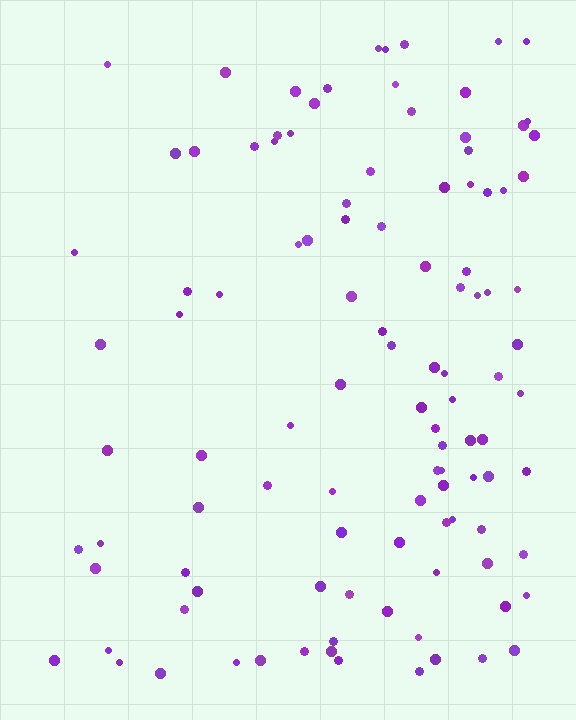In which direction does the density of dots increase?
From left to right, with the right side densest.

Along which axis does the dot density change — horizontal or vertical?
Horizontal.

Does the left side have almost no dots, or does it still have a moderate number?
Still a moderate number, just noticeably fewer than the right.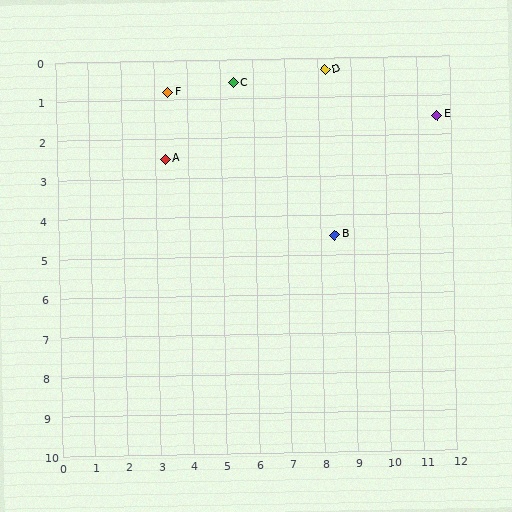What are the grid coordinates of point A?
Point A is at approximately (3.3, 2.5).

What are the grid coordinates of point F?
Point F is at approximately (3.4, 0.8).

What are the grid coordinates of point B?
Point B is at approximately (8.4, 4.5).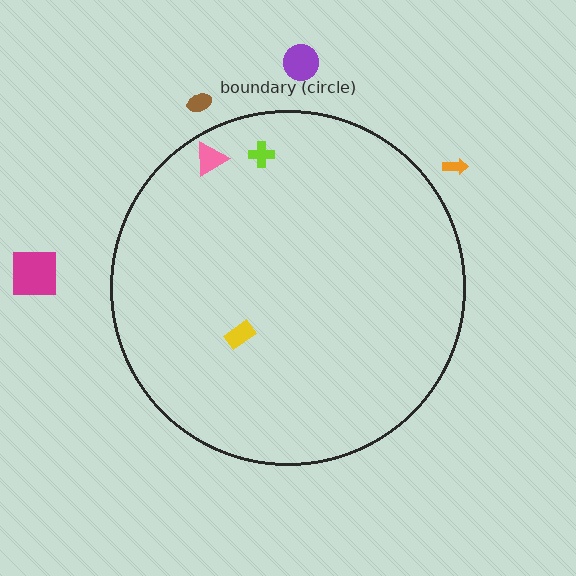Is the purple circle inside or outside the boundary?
Outside.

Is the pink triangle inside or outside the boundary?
Inside.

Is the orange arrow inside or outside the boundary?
Outside.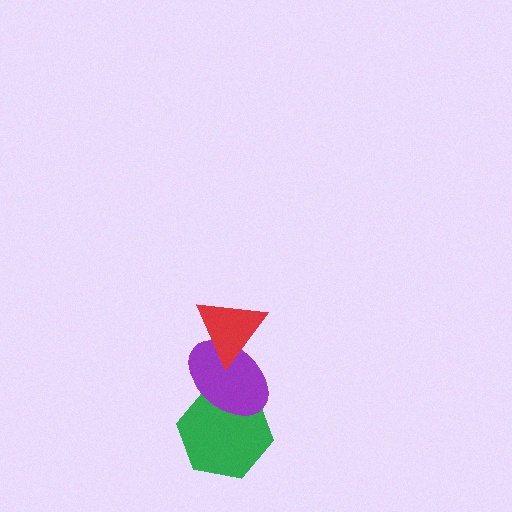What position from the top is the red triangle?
The red triangle is 1st from the top.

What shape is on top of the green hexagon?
The purple ellipse is on top of the green hexagon.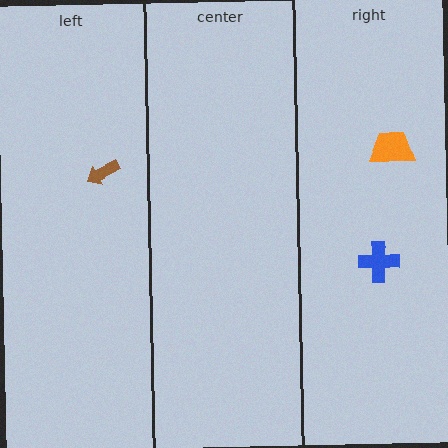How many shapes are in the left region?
1.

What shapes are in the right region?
The blue cross, the orange trapezoid.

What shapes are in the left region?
The brown arrow.